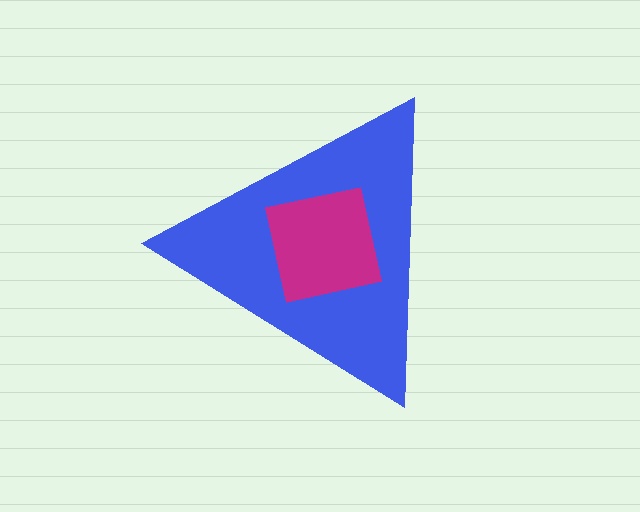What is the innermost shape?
The magenta square.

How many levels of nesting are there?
2.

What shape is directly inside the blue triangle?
The magenta square.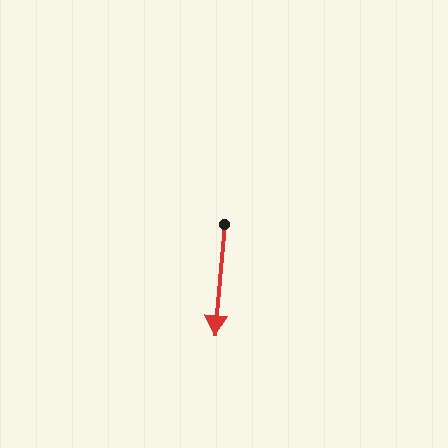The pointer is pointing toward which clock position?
Roughly 6 o'clock.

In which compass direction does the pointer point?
South.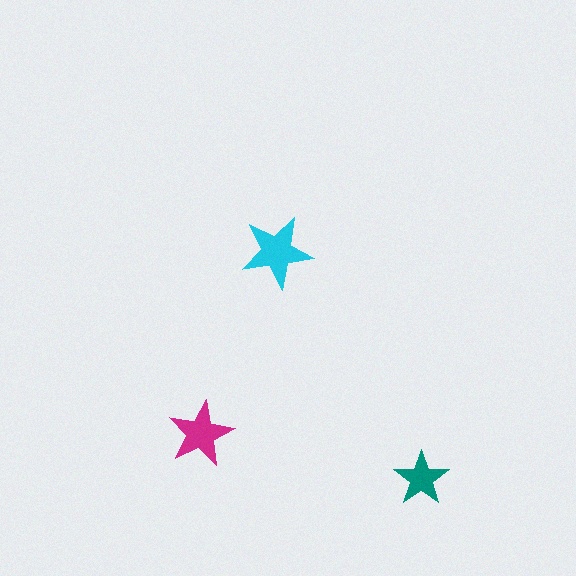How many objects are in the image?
There are 3 objects in the image.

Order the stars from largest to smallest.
the cyan one, the magenta one, the teal one.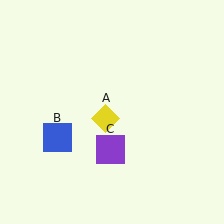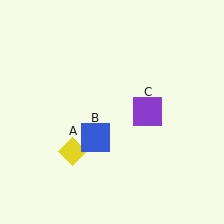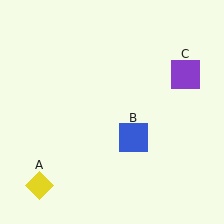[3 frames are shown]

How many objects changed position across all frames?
3 objects changed position: yellow diamond (object A), blue square (object B), purple square (object C).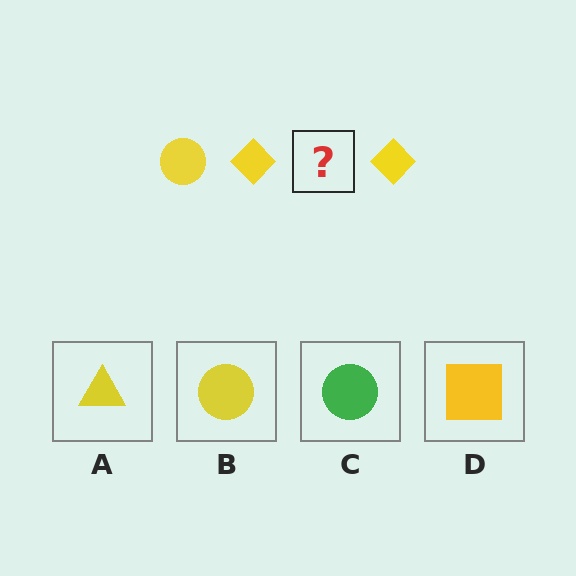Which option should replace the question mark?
Option B.